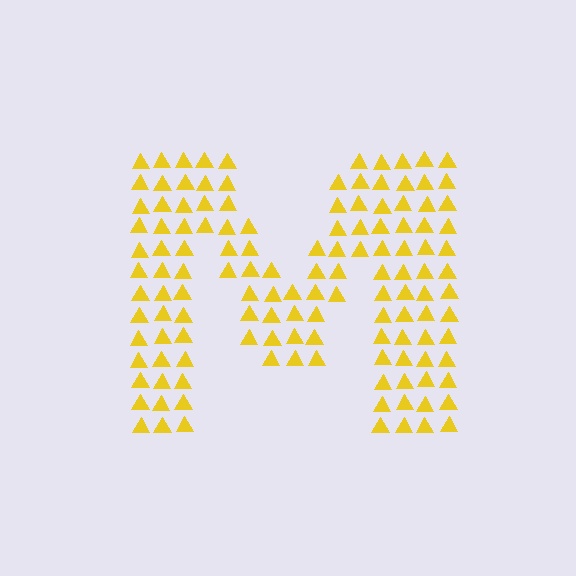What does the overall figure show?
The overall figure shows the letter M.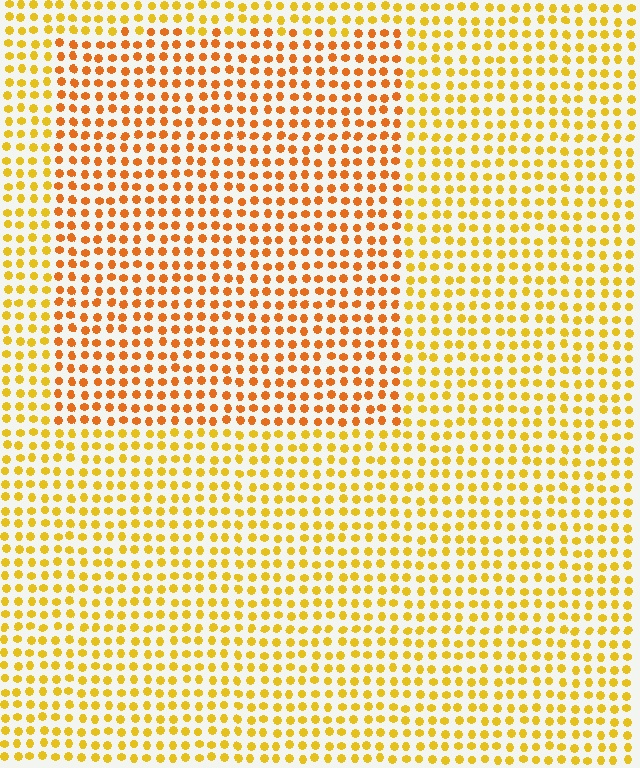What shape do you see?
I see a rectangle.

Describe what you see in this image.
The image is filled with small yellow elements in a uniform arrangement. A rectangle-shaped region is visible where the elements are tinted to a slightly different hue, forming a subtle color boundary.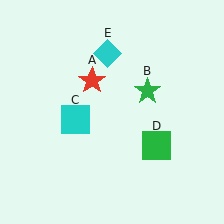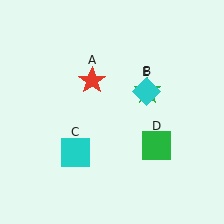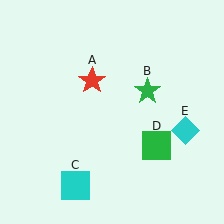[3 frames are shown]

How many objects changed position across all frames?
2 objects changed position: cyan square (object C), cyan diamond (object E).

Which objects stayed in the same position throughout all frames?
Red star (object A) and green star (object B) and green square (object D) remained stationary.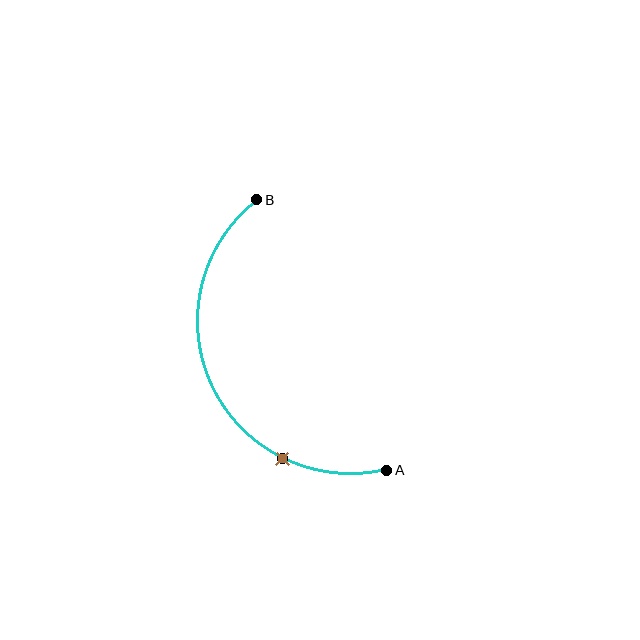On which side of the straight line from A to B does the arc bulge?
The arc bulges to the left of the straight line connecting A and B.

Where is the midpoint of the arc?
The arc midpoint is the point on the curve farthest from the straight line joining A and B. It sits to the left of that line.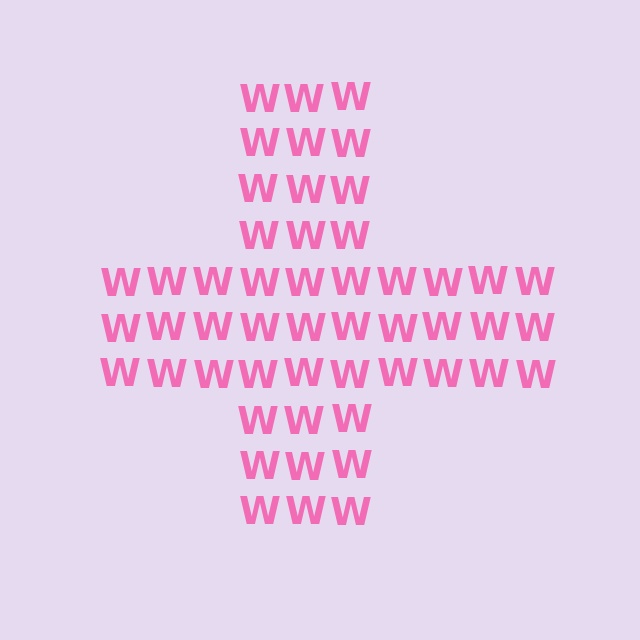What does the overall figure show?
The overall figure shows a cross.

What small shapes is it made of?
It is made of small letter W's.